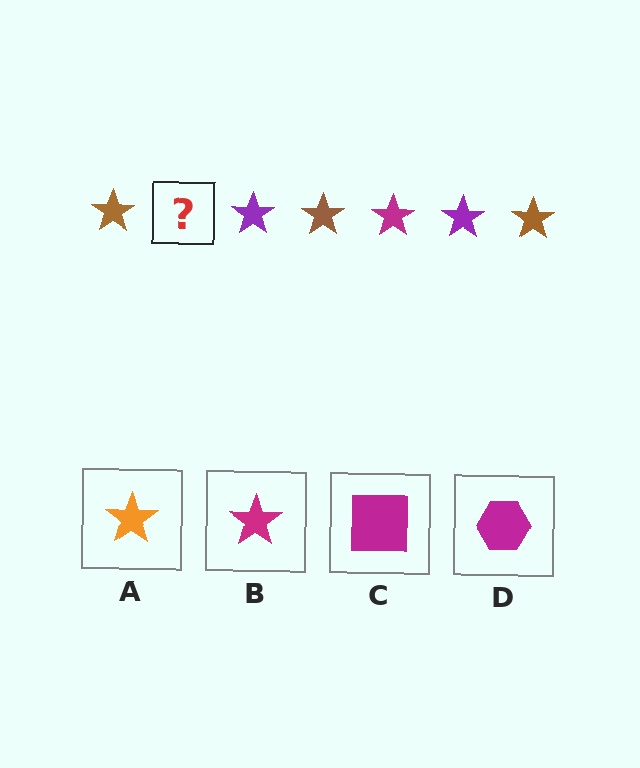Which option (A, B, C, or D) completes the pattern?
B.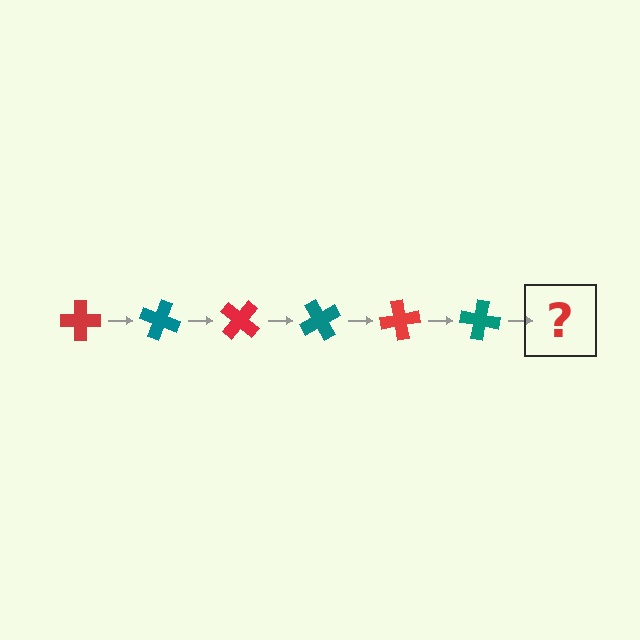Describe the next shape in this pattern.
It should be a red cross, rotated 120 degrees from the start.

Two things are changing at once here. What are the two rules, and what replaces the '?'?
The two rules are that it rotates 20 degrees each step and the color cycles through red and teal. The '?' should be a red cross, rotated 120 degrees from the start.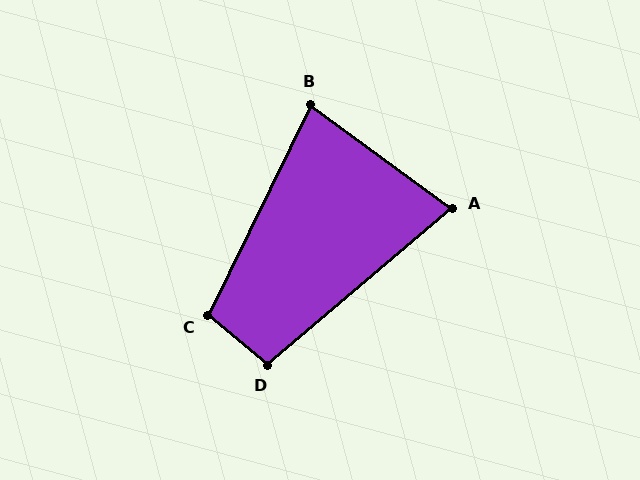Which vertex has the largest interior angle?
C, at approximately 103 degrees.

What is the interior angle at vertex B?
Approximately 80 degrees (acute).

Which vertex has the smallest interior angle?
A, at approximately 77 degrees.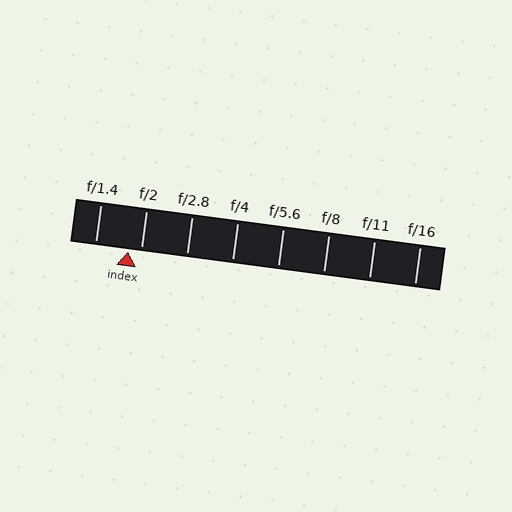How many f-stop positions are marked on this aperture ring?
There are 8 f-stop positions marked.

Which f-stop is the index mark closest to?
The index mark is closest to f/2.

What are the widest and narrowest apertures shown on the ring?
The widest aperture shown is f/1.4 and the narrowest is f/16.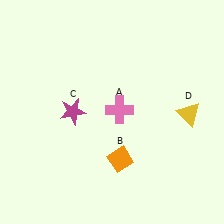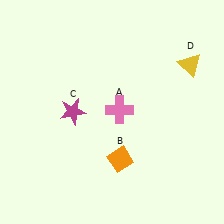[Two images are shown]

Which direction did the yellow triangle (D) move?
The yellow triangle (D) moved up.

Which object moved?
The yellow triangle (D) moved up.